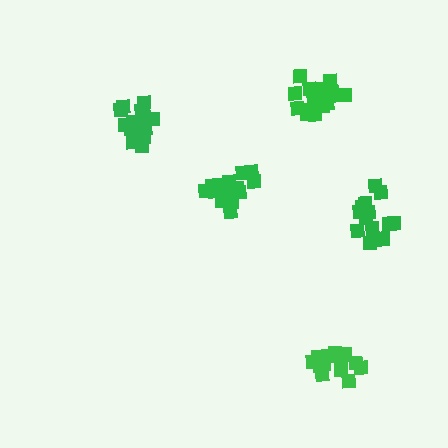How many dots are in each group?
Group 1: 20 dots, Group 2: 14 dots, Group 3: 16 dots, Group 4: 14 dots, Group 5: 15 dots (79 total).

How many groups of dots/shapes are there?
There are 5 groups.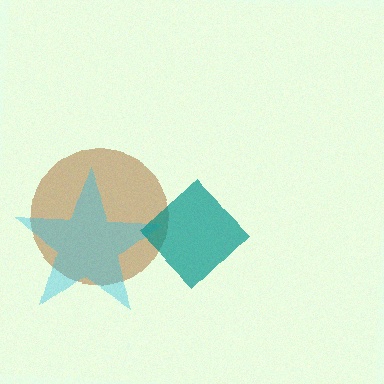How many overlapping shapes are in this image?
There are 3 overlapping shapes in the image.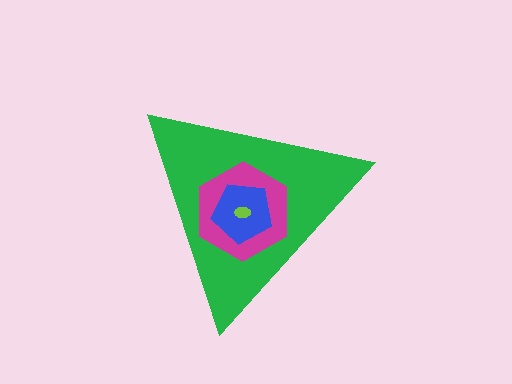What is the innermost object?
The lime ellipse.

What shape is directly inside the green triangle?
The magenta hexagon.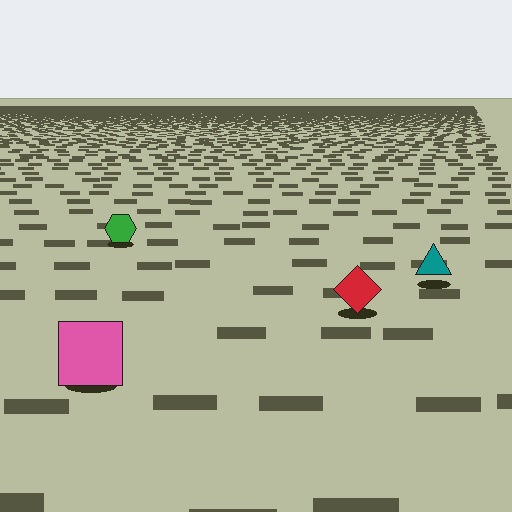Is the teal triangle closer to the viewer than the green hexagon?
Yes. The teal triangle is closer — you can tell from the texture gradient: the ground texture is coarser near it.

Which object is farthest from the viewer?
The green hexagon is farthest from the viewer. It appears smaller and the ground texture around it is denser.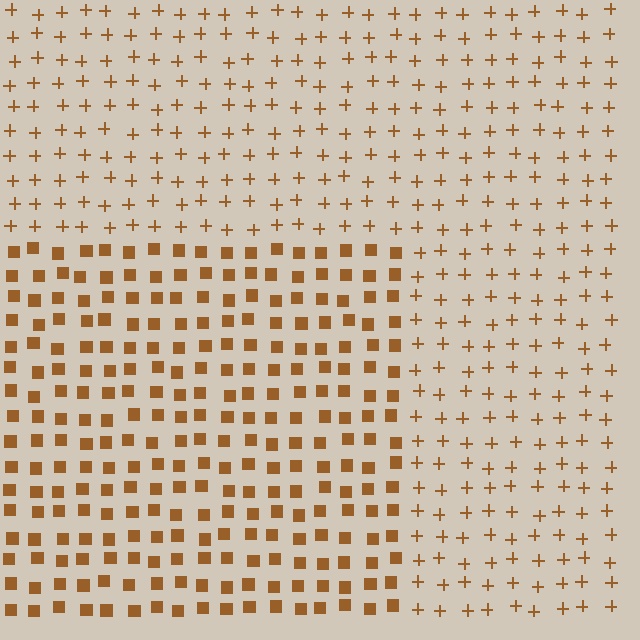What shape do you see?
I see a rectangle.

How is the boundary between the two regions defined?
The boundary is defined by a change in element shape: squares inside vs. plus signs outside. All elements share the same color and spacing.